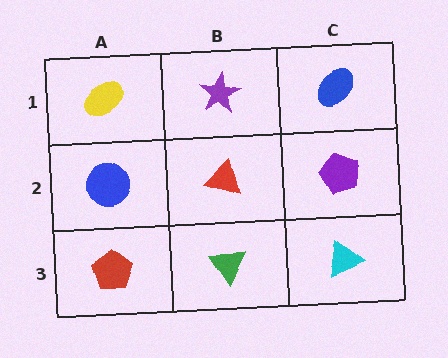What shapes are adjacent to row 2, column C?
A blue ellipse (row 1, column C), a cyan triangle (row 3, column C), a red triangle (row 2, column B).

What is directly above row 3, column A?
A blue circle.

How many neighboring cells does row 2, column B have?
4.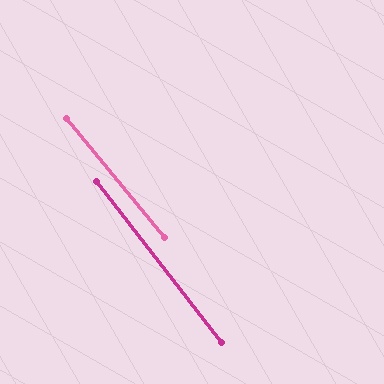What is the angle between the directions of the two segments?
Approximately 1 degree.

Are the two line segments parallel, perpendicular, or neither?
Parallel — their directions differ by only 1.2°.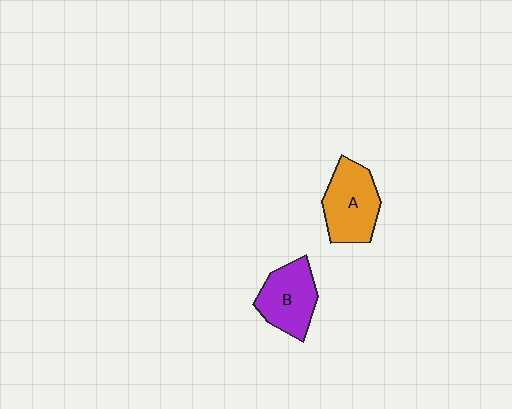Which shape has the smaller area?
Shape B (purple).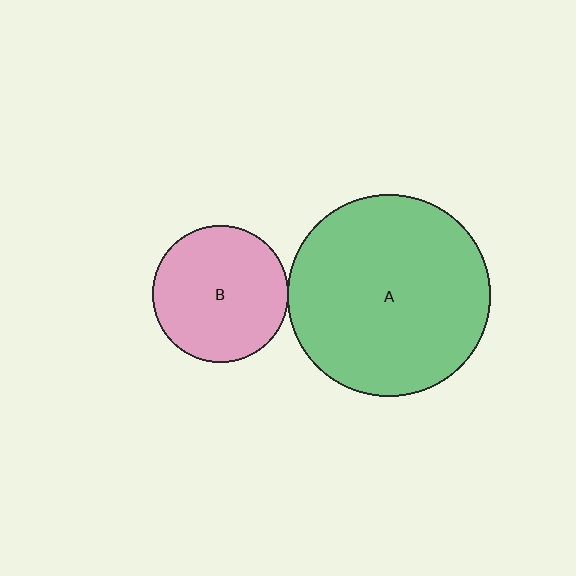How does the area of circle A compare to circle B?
Approximately 2.2 times.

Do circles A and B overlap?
Yes.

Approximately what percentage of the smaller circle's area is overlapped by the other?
Approximately 5%.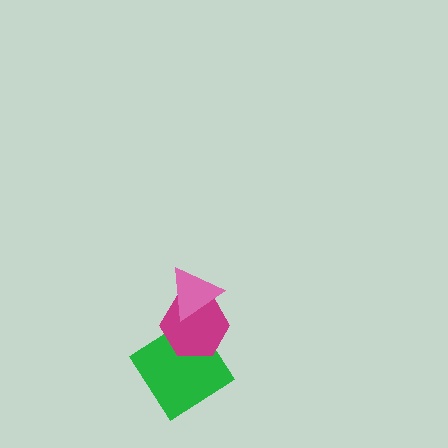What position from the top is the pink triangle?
The pink triangle is 1st from the top.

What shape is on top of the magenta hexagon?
The pink triangle is on top of the magenta hexagon.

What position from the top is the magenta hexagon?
The magenta hexagon is 2nd from the top.